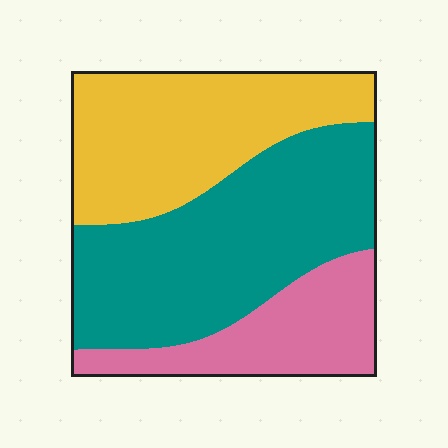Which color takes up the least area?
Pink, at roughly 20%.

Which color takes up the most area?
Teal, at roughly 45%.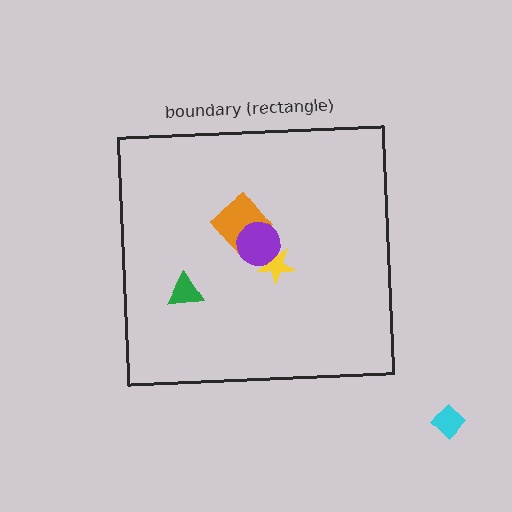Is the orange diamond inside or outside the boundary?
Inside.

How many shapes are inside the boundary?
4 inside, 1 outside.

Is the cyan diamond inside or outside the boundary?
Outside.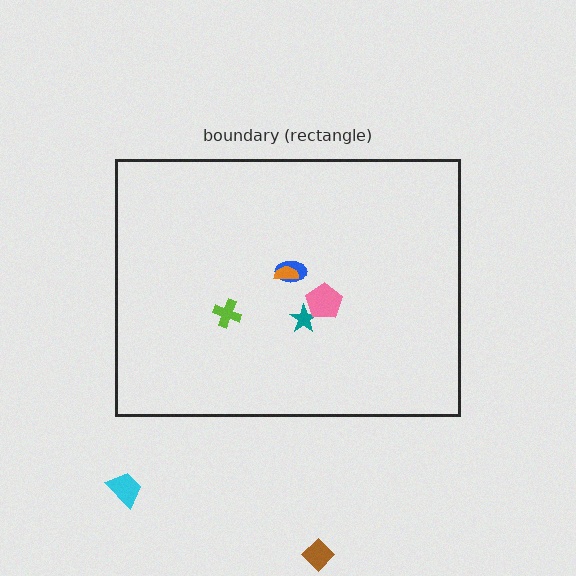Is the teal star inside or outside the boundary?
Inside.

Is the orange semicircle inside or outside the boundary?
Inside.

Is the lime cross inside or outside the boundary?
Inside.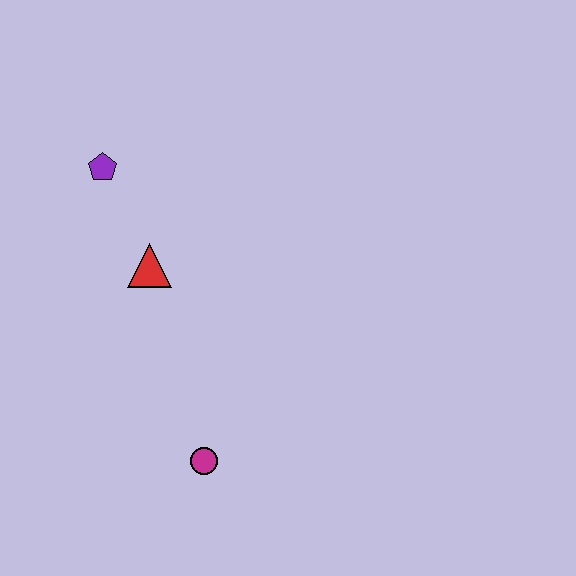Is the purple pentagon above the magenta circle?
Yes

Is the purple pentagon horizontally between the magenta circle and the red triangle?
No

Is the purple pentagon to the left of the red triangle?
Yes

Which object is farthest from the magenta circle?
The purple pentagon is farthest from the magenta circle.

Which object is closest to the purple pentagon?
The red triangle is closest to the purple pentagon.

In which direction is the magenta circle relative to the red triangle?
The magenta circle is below the red triangle.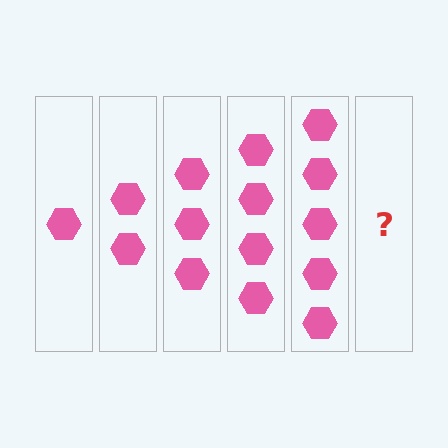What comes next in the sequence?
The next element should be 6 hexagons.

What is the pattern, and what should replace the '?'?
The pattern is that each step adds one more hexagon. The '?' should be 6 hexagons.